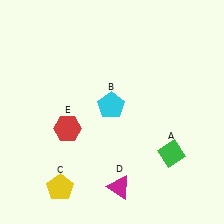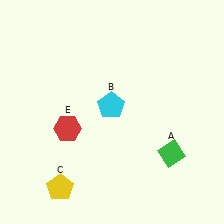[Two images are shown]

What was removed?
The magenta triangle (D) was removed in Image 2.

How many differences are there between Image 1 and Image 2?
There is 1 difference between the two images.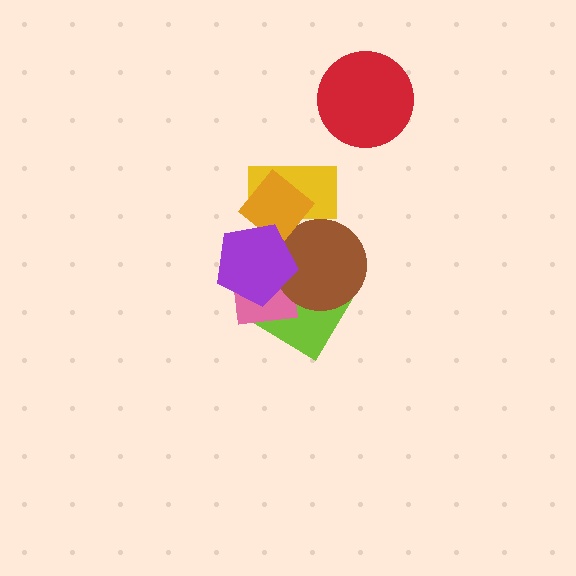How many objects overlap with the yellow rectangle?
2 objects overlap with the yellow rectangle.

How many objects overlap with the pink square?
3 objects overlap with the pink square.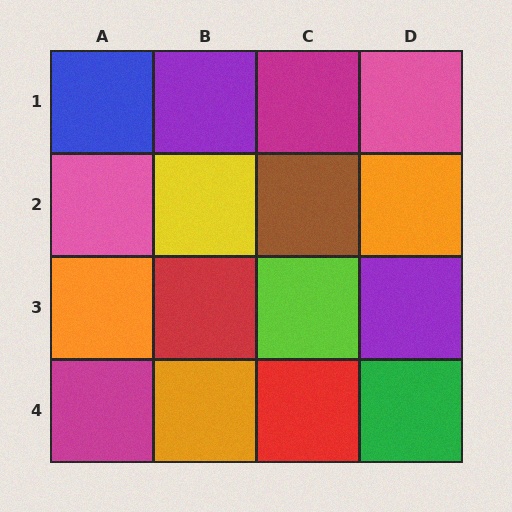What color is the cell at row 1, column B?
Purple.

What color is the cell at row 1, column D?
Pink.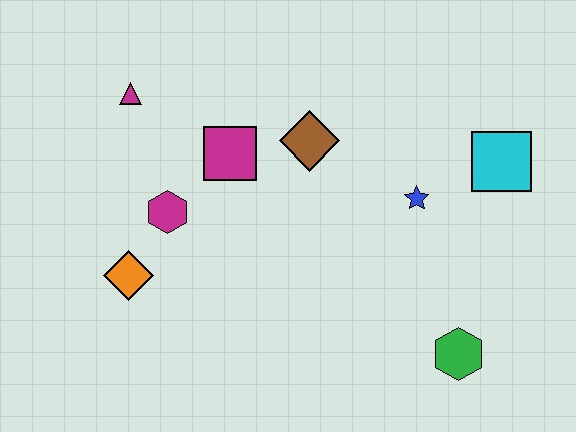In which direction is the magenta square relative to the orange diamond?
The magenta square is above the orange diamond.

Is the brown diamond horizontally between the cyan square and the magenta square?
Yes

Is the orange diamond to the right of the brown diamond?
No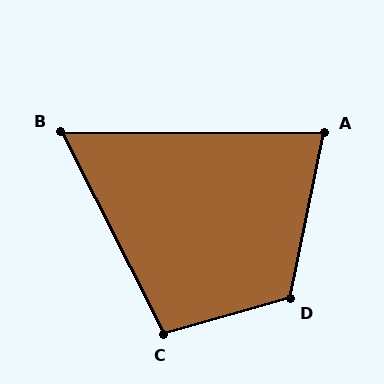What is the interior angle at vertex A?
Approximately 79 degrees (acute).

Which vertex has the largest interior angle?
D, at approximately 117 degrees.